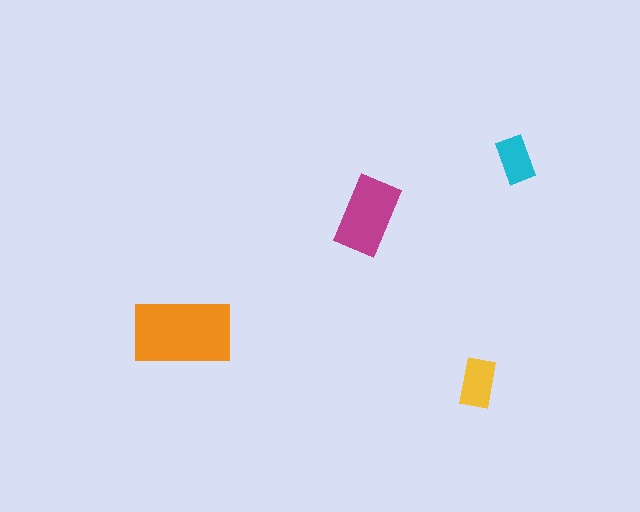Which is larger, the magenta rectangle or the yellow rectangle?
The magenta one.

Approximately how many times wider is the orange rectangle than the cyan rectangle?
About 2 times wider.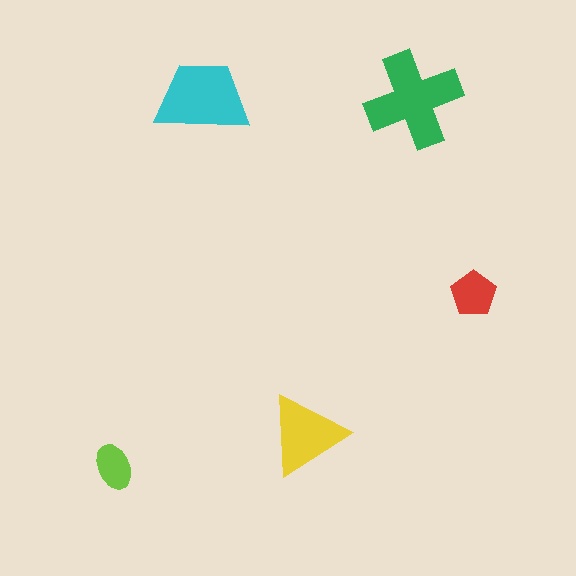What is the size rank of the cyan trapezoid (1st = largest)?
2nd.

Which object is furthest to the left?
The lime ellipse is leftmost.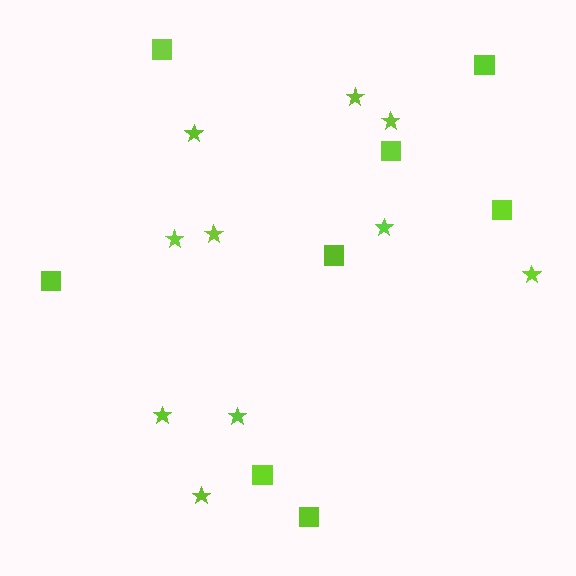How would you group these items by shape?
There are 2 groups: one group of squares (8) and one group of stars (10).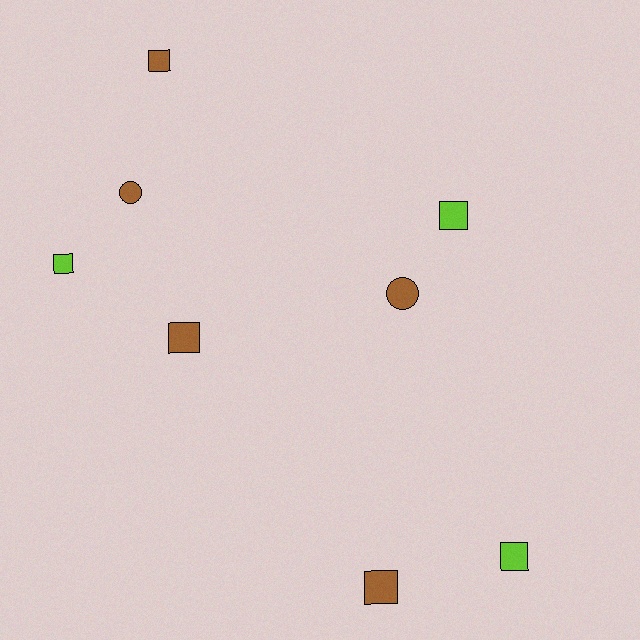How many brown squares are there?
There are 3 brown squares.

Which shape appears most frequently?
Square, with 6 objects.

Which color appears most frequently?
Brown, with 5 objects.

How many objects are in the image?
There are 8 objects.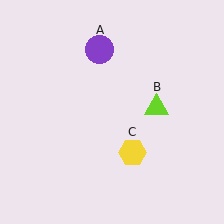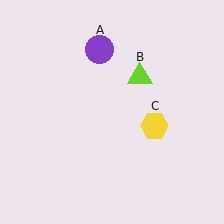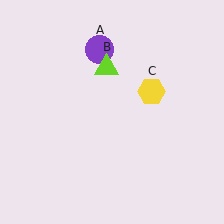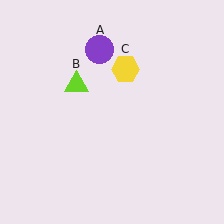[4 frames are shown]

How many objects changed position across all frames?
2 objects changed position: lime triangle (object B), yellow hexagon (object C).